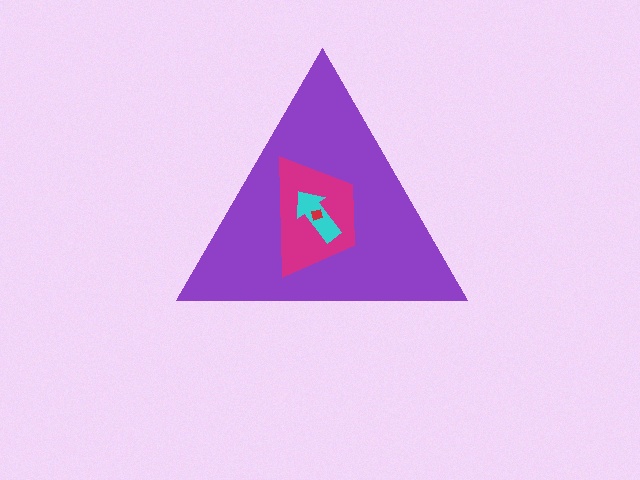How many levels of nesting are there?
4.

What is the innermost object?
The red square.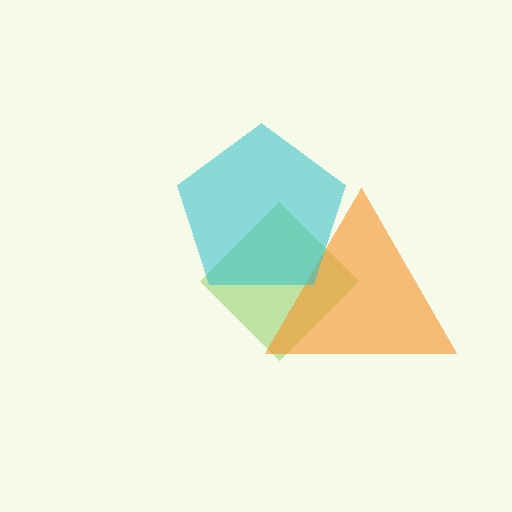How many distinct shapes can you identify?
There are 3 distinct shapes: a lime diamond, an orange triangle, a cyan pentagon.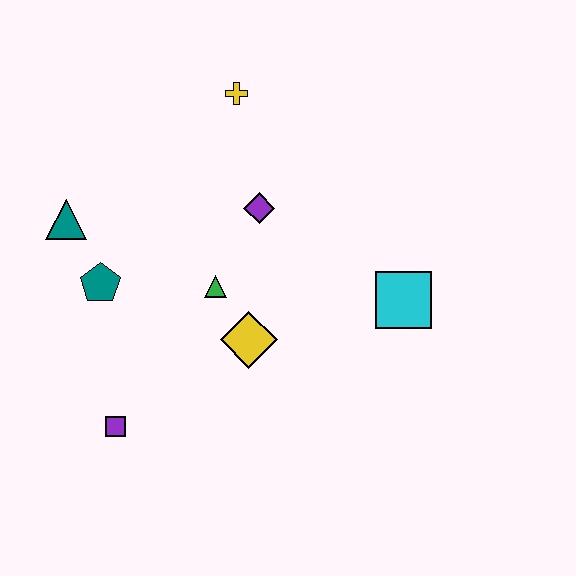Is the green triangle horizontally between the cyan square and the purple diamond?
No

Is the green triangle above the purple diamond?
No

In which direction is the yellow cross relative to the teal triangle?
The yellow cross is to the right of the teal triangle.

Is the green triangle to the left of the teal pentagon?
No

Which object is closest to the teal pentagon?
The teal triangle is closest to the teal pentagon.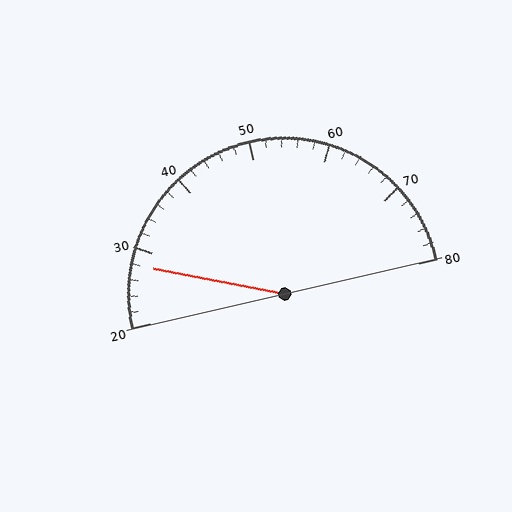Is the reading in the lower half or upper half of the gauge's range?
The reading is in the lower half of the range (20 to 80).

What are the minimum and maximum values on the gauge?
The gauge ranges from 20 to 80.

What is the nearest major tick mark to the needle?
The nearest major tick mark is 30.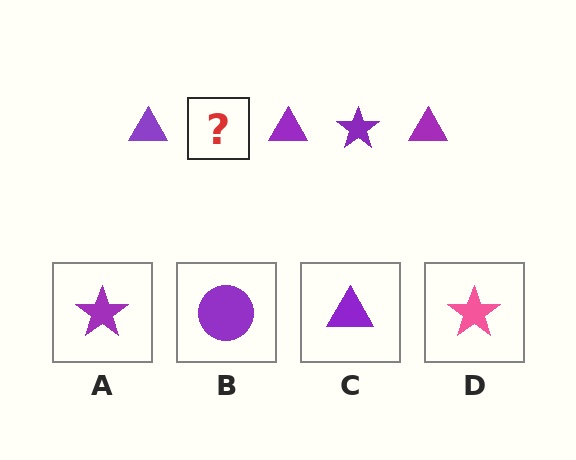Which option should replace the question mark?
Option A.